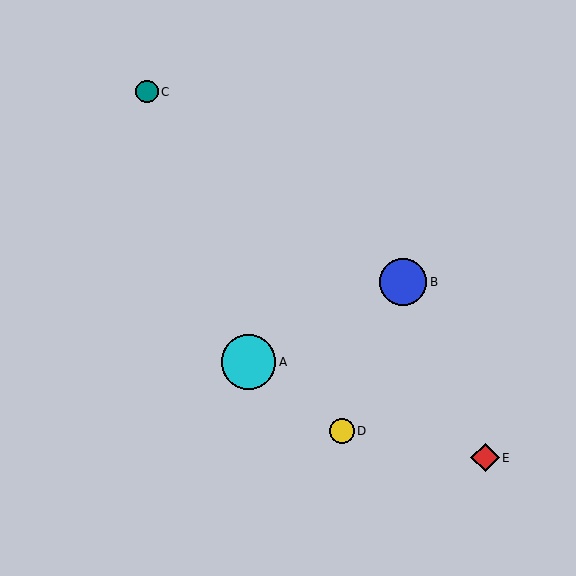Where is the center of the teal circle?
The center of the teal circle is at (147, 92).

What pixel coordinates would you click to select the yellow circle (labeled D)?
Click at (342, 431) to select the yellow circle D.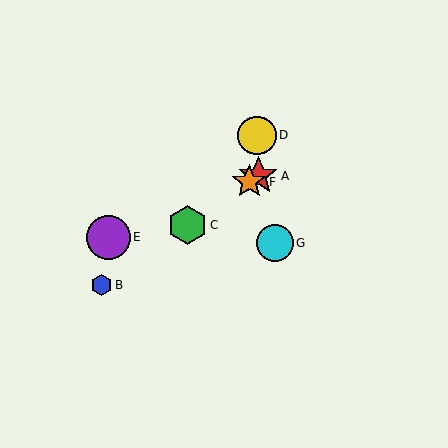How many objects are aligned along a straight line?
4 objects (A, B, C, F) are aligned along a straight line.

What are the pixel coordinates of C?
Object C is at (187, 225).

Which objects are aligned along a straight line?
Objects A, B, C, F are aligned along a straight line.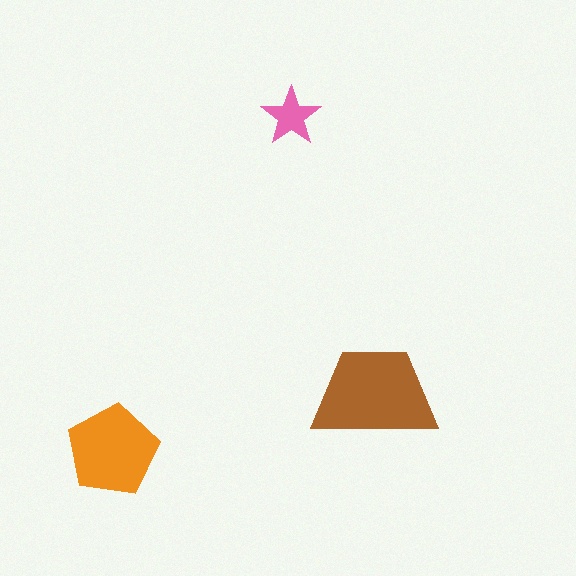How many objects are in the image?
There are 3 objects in the image.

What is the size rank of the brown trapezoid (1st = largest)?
1st.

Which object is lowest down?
The orange pentagon is bottommost.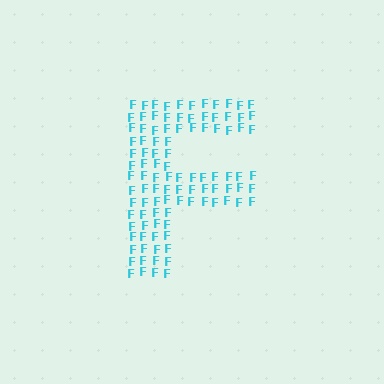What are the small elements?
The small elements are letter F's.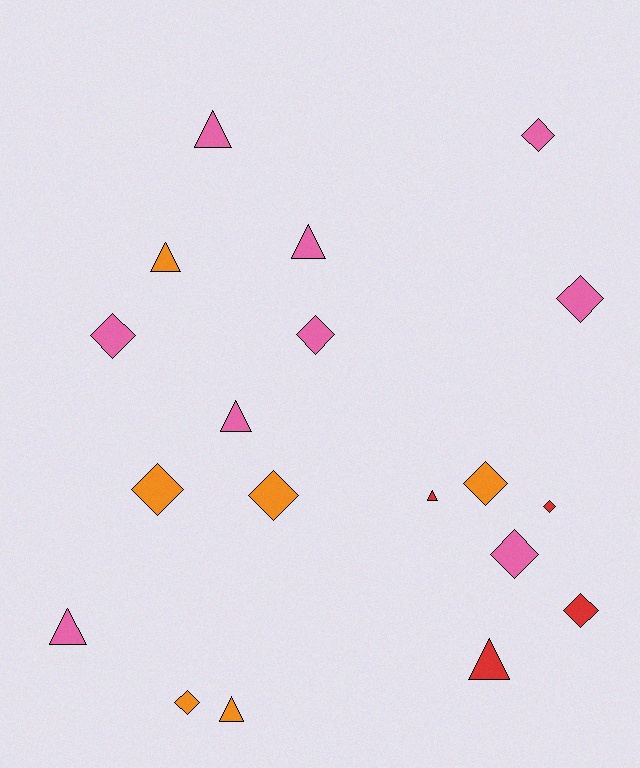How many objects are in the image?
There are 19 objects.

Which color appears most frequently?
Pink, with 9 objects.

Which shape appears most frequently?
Diamond, with 11 objects.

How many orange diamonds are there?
There are 4 orange diamonds.